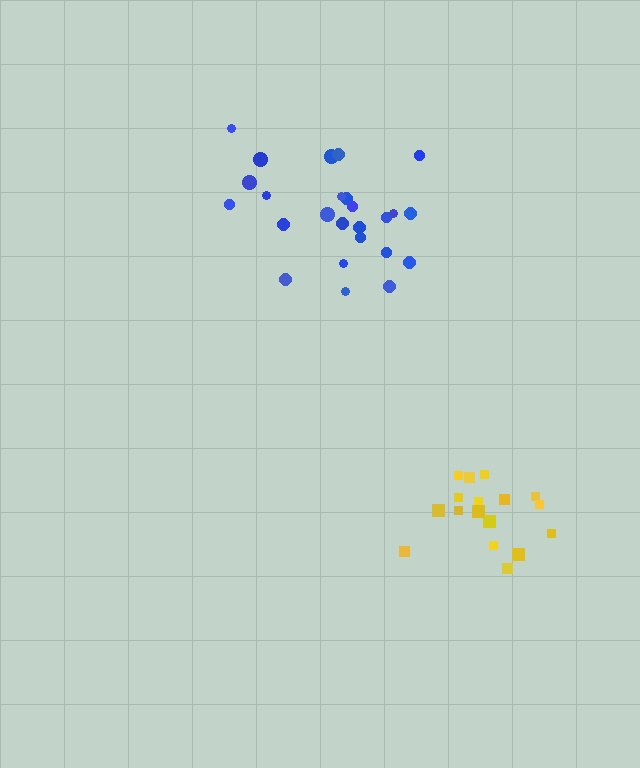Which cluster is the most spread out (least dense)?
Blue.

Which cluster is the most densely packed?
Yellow.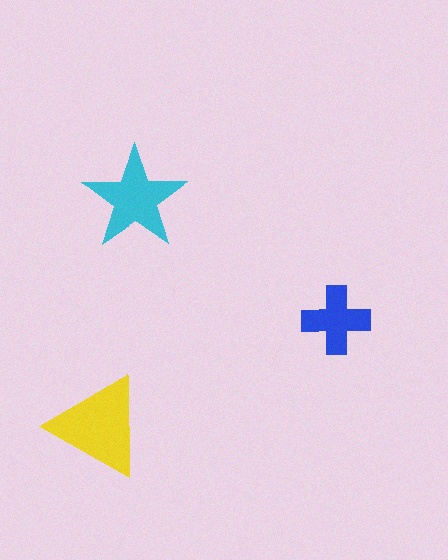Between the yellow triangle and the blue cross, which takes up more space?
The yellow triangle.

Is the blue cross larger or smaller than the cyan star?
Smaller.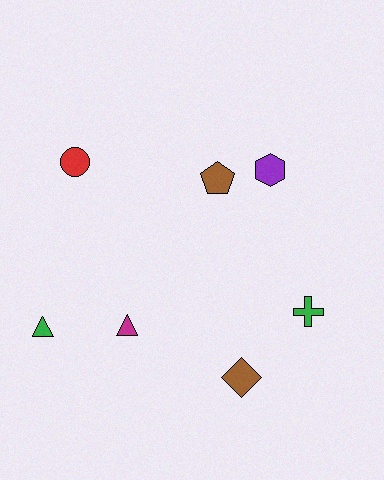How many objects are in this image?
There are 7 objects.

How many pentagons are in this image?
There is 1 pentagon.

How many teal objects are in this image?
There are no teal objects.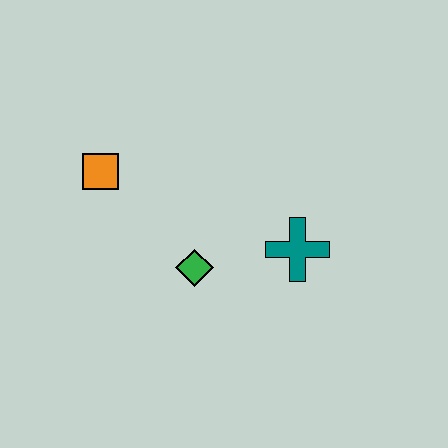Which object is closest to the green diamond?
The teal cross is closest to the green diamond.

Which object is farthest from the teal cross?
The orange square is farthest from the teal cross.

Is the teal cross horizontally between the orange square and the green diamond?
No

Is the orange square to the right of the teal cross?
No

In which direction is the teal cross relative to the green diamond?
The teal cross is to the right of the green diamond.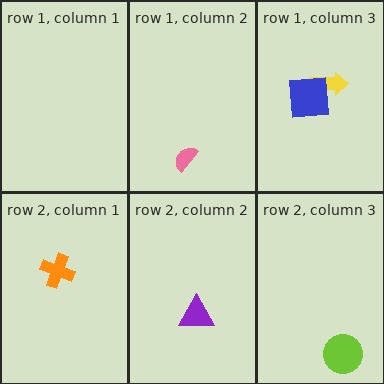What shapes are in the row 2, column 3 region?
The lime circle.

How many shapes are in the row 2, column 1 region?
1.